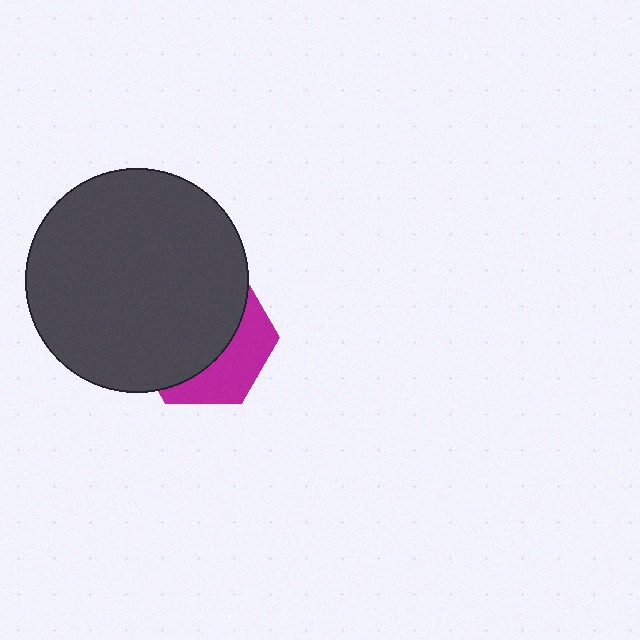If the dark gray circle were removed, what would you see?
You would see the complete magenta hexagon.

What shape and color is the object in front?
The object in front is a dark gray circle.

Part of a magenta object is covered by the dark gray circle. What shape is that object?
It is a hexagon.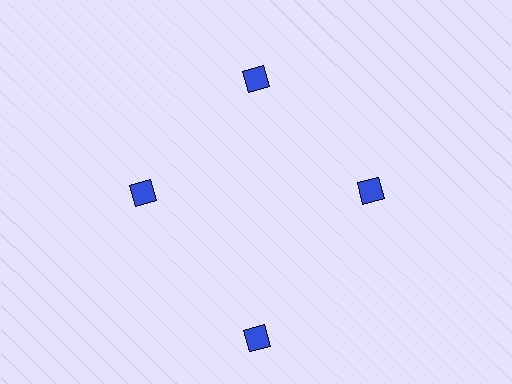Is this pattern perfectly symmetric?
No. The 4 blue diamonds are arranged in a ring, but one element near the 6 o'clock position is pushed outward from the center, breaking the 4-fold rotational symmetry.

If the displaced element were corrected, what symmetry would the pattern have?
It would have 4-fold rotational symmetry — the pattern would map onto itself every 90 degrees.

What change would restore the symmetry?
The symmetry would be restored by moving it inward, back onto the ring so that all 4 diamonds sit at equal angles and equal distance from the center.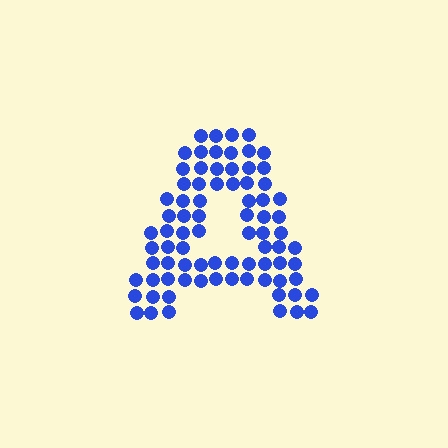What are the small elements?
The small elements are circles.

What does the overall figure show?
The overall figure shows the letter A.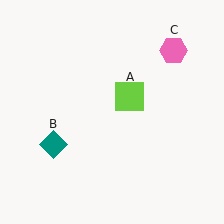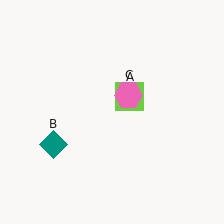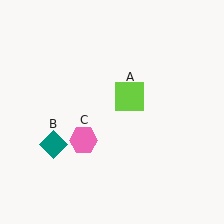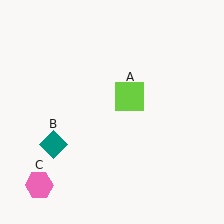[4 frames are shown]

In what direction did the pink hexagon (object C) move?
The pink hexagon (object C) moved down and to the left.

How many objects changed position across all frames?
1 object changed position: pink hexagon (object C).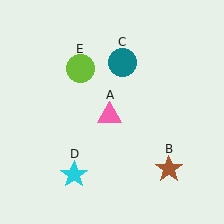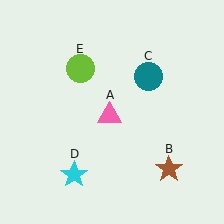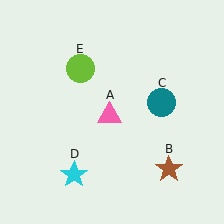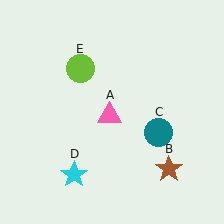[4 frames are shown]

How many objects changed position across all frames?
1 object changed position: teal circle (object C).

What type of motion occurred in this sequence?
The teal circle (object C) rotated clockwise around the center of the scene.